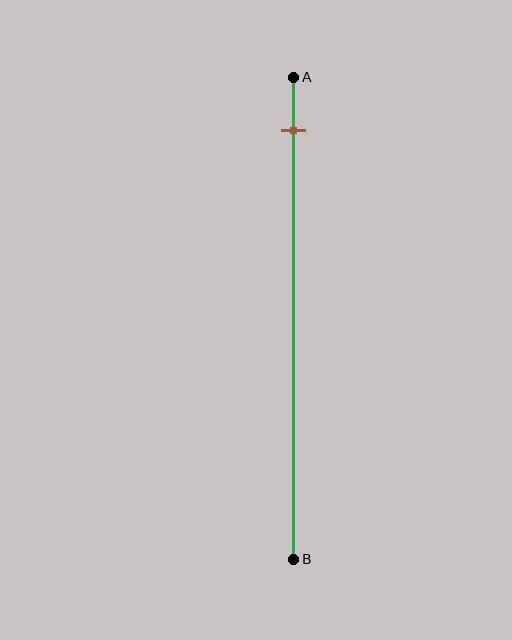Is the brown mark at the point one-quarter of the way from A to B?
No, the mark is at about 10% from A, not at the 25% one-quarter point.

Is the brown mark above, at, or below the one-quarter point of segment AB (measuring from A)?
The brown mark is above the one-quarter point of segment AB.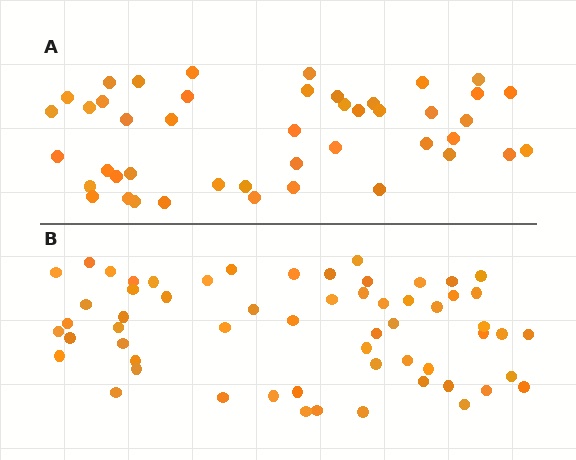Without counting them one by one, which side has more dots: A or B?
Region B (the bottom region) has more dots.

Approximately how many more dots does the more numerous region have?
Region B has approximately 15 more dots than region A.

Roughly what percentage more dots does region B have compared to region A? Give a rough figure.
About 30% more.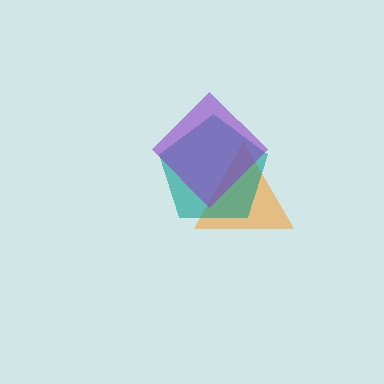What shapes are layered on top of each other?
The layered shapes are: an orange triangle, a teal pentagon, a purple diamond.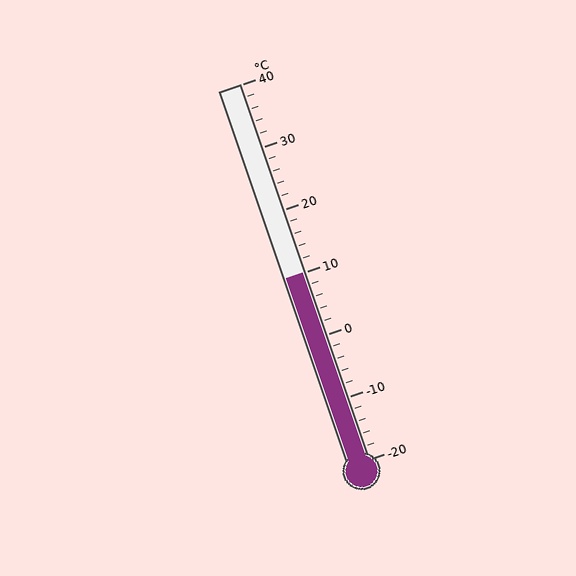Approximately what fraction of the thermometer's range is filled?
The thermometer is filled to approximately 50% of its range.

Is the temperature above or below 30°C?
The temperature is below 30°C.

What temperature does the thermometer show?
The thermometer shows approximately 10°C.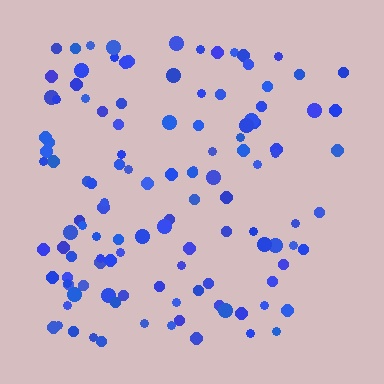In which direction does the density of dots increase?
From right to left, with the left side densest.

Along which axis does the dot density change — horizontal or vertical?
Horizontal.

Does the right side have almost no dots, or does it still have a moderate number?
Still a moderate number, just noticeably fewer than the left.